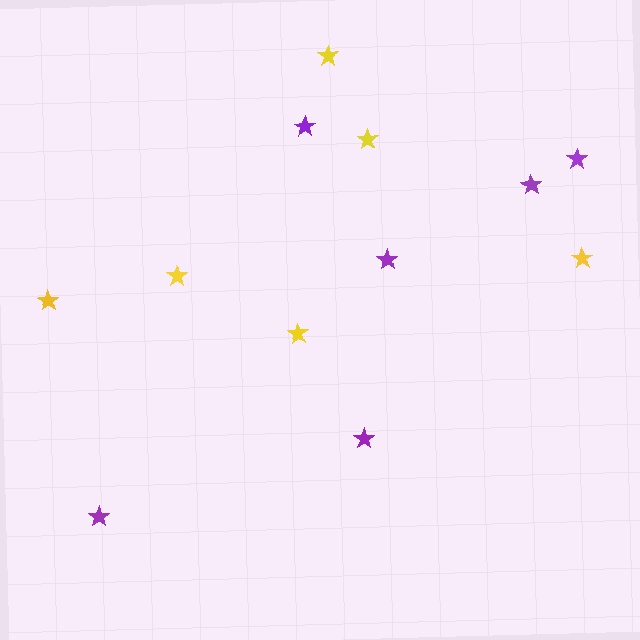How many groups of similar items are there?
There are 2 groups: one group of yellow stars (6) and one group of purple stars (6).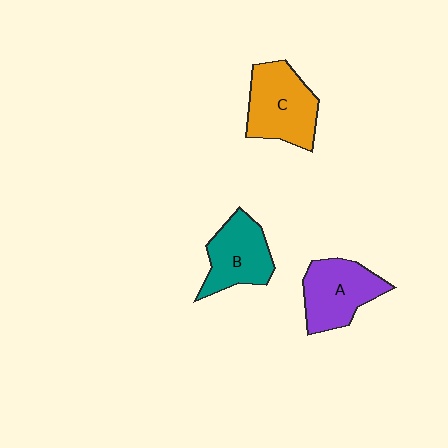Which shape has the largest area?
Shape C (orange).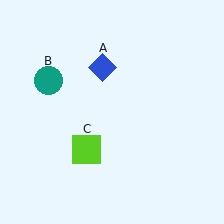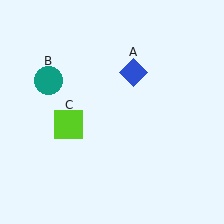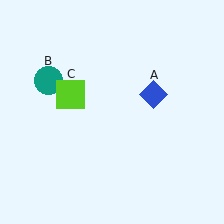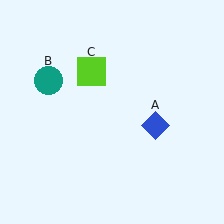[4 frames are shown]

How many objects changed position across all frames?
2 objects changed position: blue diamond (object A), lime square (object C).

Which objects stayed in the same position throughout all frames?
Teal circle (object B) remained stationary.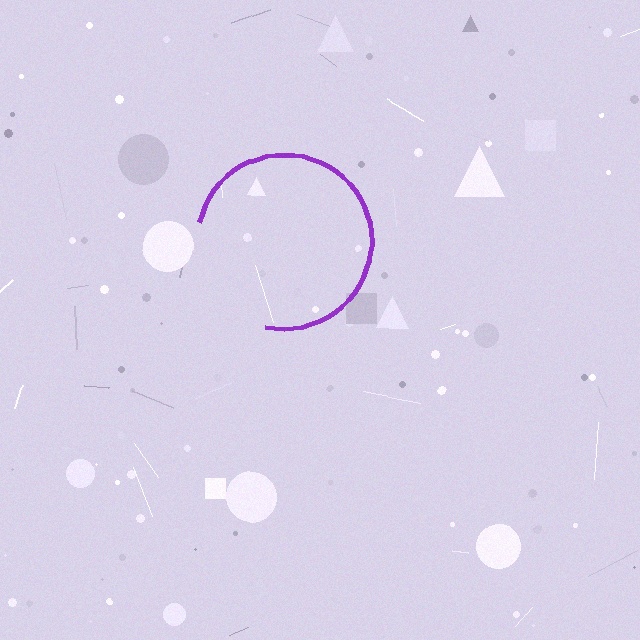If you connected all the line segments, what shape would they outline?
They would outline a circle.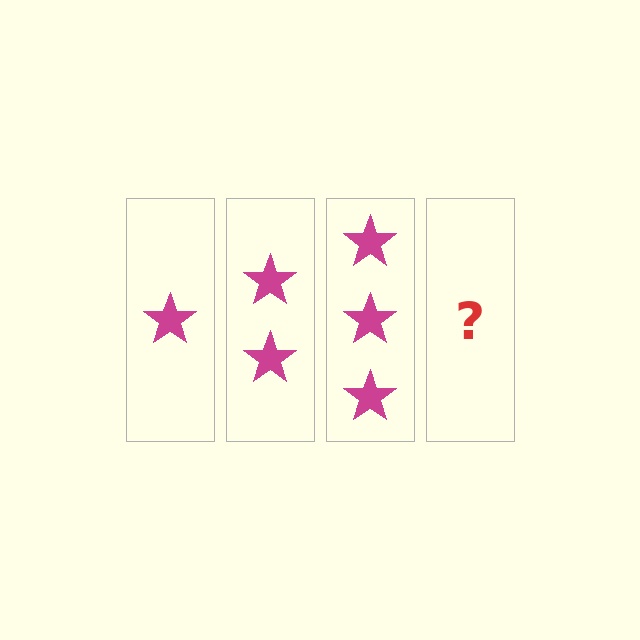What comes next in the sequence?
The next element should be 4 stars.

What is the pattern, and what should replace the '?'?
The pattern is that each step adds one more star. The '?' should be 4 stars.